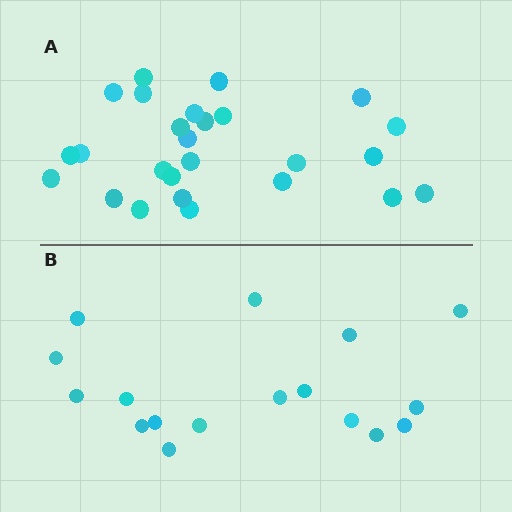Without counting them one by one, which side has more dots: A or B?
Region A (the top region) has more dots.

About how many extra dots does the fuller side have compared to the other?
Region A has roughly 8 or so more dots than region B.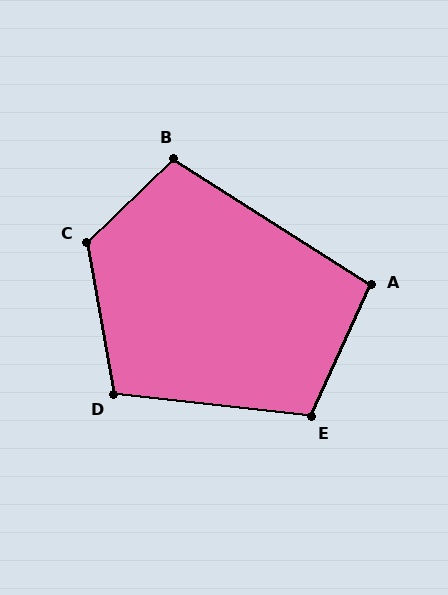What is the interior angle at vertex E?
Approximately 108 degrees (obtuse).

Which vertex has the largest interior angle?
C, at approximately 124 degrees.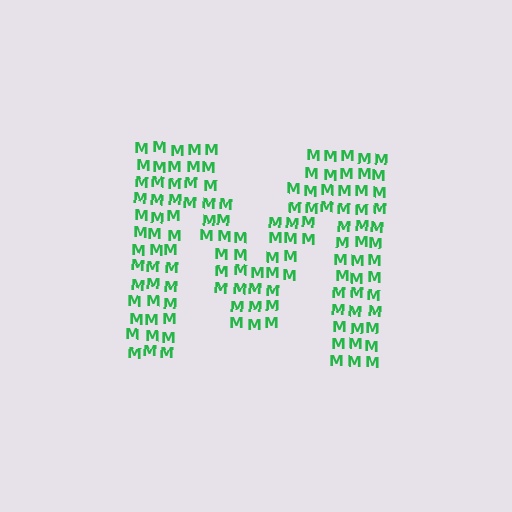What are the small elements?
The small elements are letter M's.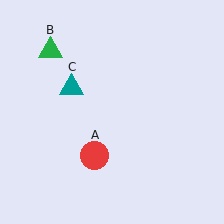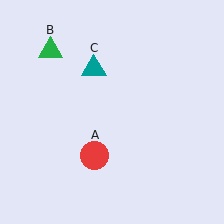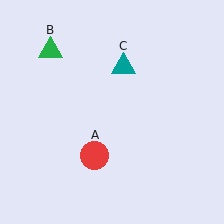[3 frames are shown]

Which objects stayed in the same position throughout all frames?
Red circle (object A) and green triangle (object B) remained stationary.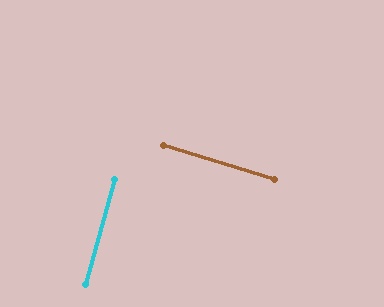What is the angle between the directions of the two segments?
Approximately 88 degrees.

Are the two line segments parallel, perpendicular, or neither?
Perpendicular — they meet at approximately 88°.